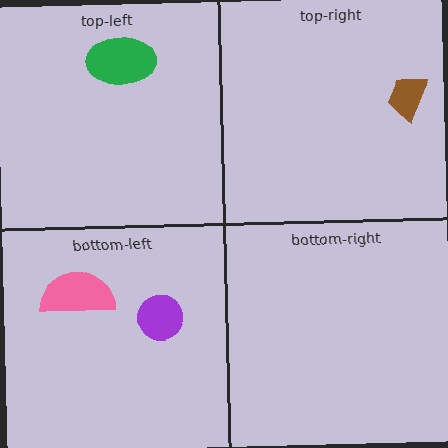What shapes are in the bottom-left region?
The purple circle, the pink semicircle.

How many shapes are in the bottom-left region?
2.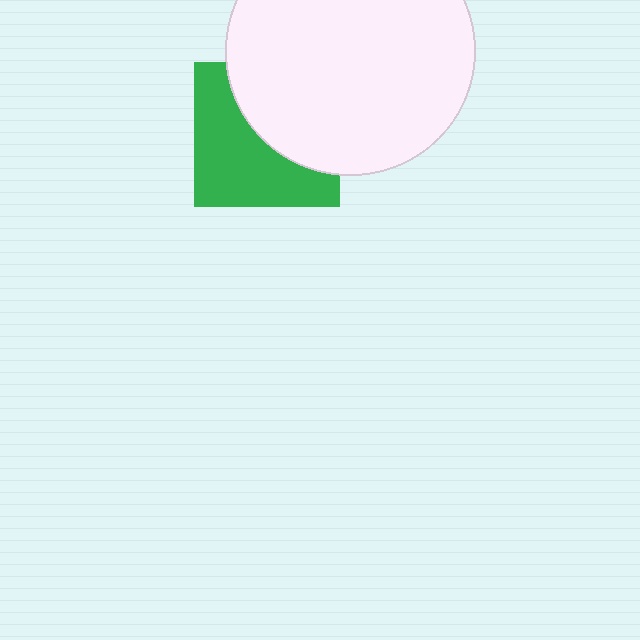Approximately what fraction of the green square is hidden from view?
Roughly 46% of the green square is hidden behind the white circle.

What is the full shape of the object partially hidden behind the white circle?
The partially hidden object is a green square.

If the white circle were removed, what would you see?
You would see the complete green square.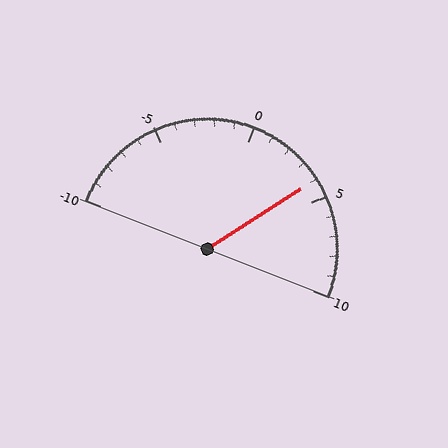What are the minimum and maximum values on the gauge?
The gauge ranges from -10 to 10.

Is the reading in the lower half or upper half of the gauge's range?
The reading is in the upper half of the range (-10 to 10).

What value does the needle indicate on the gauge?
The needle indicates approximately 4.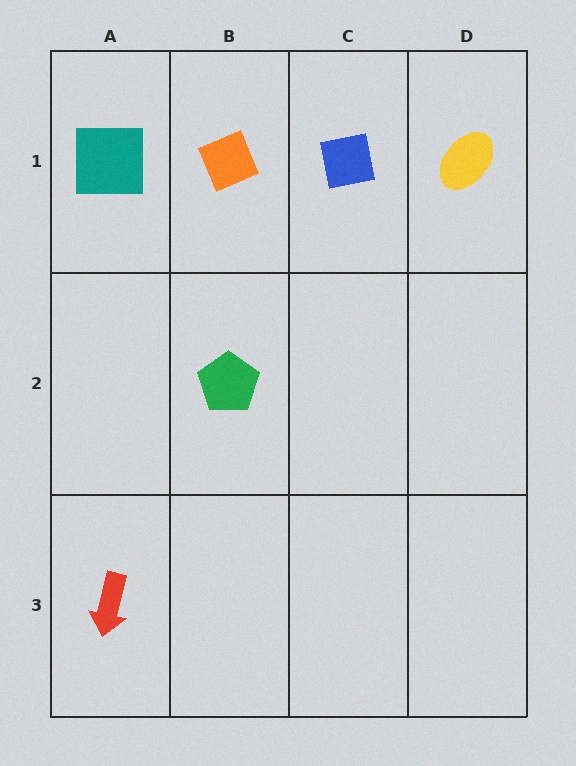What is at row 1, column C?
A blue square.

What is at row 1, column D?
A yellow ellipse.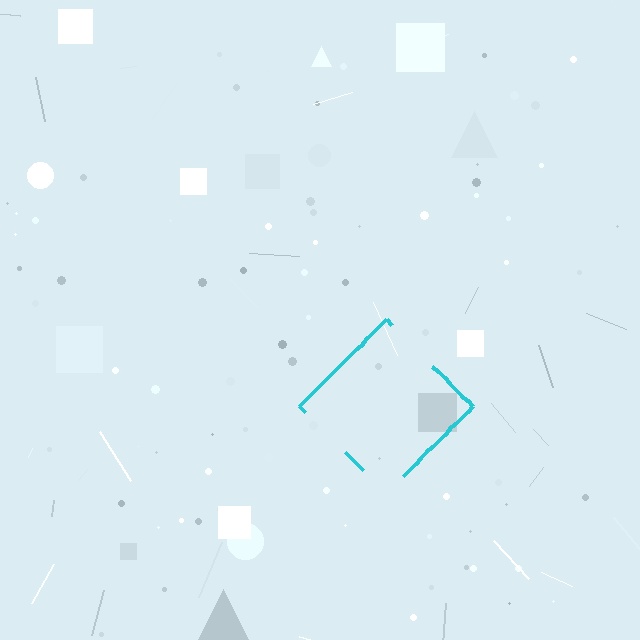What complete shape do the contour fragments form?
The contour fragments form a diamond.